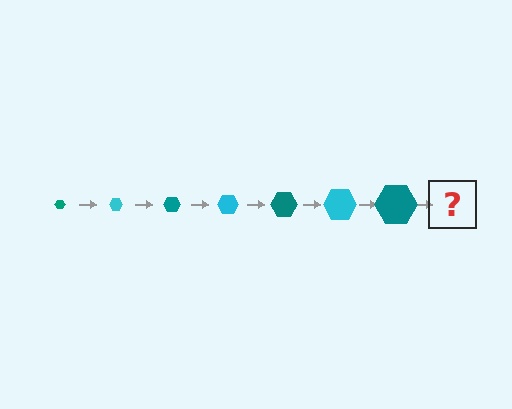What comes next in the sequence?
The next element should be a cyan hexagon, larger than the previous one.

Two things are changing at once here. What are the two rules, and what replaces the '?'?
The two rules are that the hexagon grows larger each step and the color cycles through teal and cyan. The '?' should be a cyan hexagon, larger than the previous one.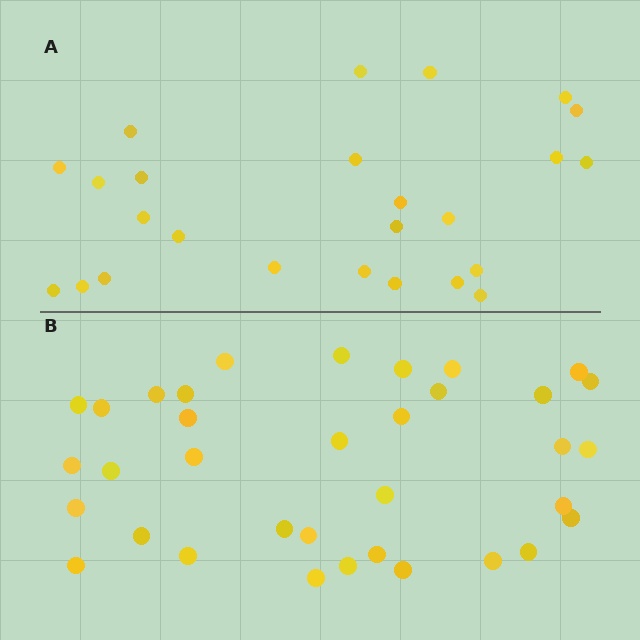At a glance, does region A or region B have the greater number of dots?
Region B (the bottom region) has more dots.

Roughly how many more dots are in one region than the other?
Region B has roughly 10 or so more dots than region A.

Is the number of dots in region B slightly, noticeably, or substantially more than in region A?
Region B has noticeably more, but not dramatically so. The ratio is roughly 1.4 to 1.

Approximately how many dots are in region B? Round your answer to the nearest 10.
About 40 dots. (The exact count is 35, which rounds to 40.)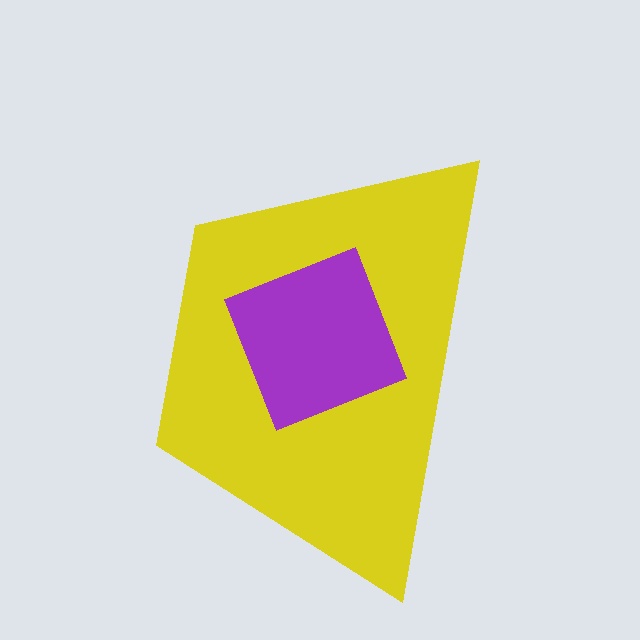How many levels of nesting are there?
2.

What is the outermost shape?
The yellow trapezoid.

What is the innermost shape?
The purple diamond.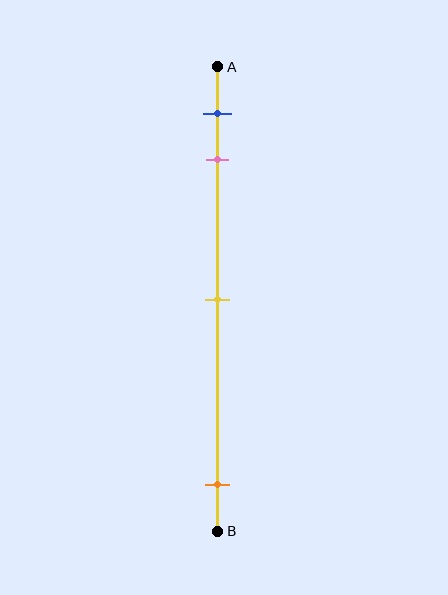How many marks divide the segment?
There are 4 marks dividing the segment.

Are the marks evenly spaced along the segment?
No, the marks are not evenly spaced.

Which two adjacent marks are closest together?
The blue and pink marks are the closest adjacent pair.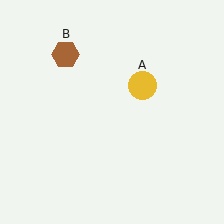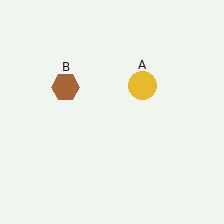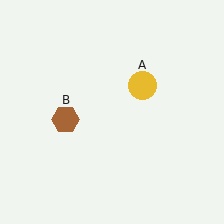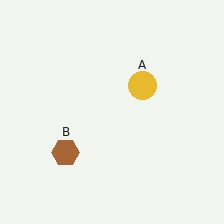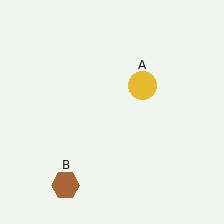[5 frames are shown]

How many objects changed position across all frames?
1 object changed position: brown hexagon (object B).